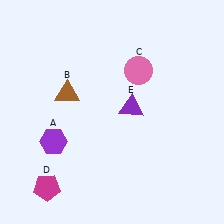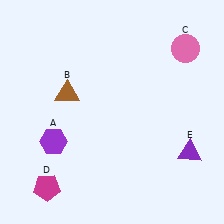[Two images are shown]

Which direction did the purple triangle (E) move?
The purple triangle (E) moved right.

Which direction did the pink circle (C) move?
The pink circle (C) moved right.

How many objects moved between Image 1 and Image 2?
2 objects moved between the two images.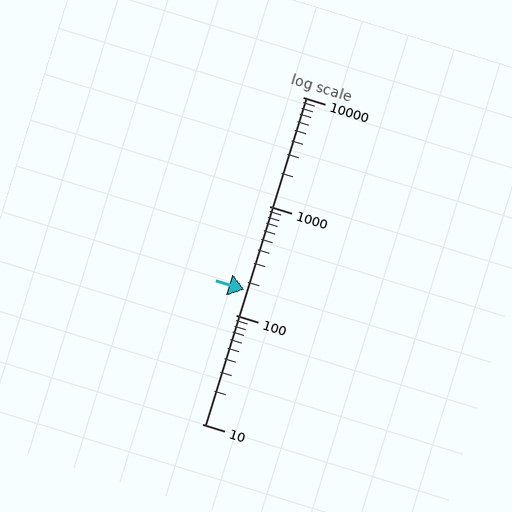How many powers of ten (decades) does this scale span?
The scale spans 3 decades, from 10 to 10000.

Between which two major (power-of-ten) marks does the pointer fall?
The pointer is between 100 and 1000.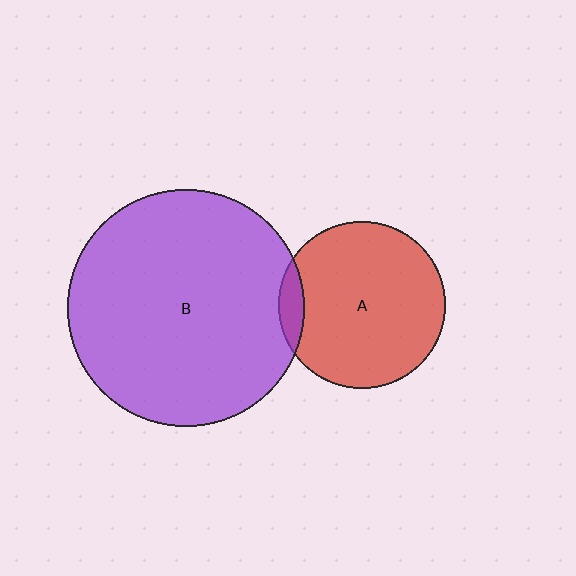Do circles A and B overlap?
Yes.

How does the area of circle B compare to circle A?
Approximately 2.0 times.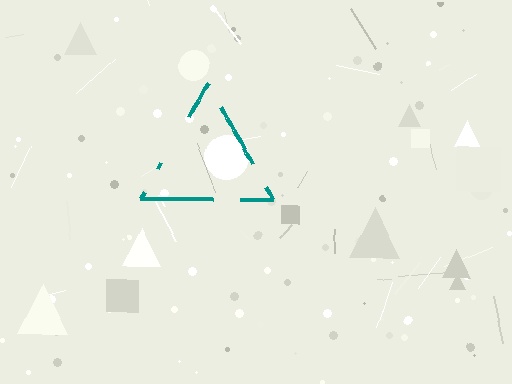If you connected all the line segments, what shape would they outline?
They would outline a triangle.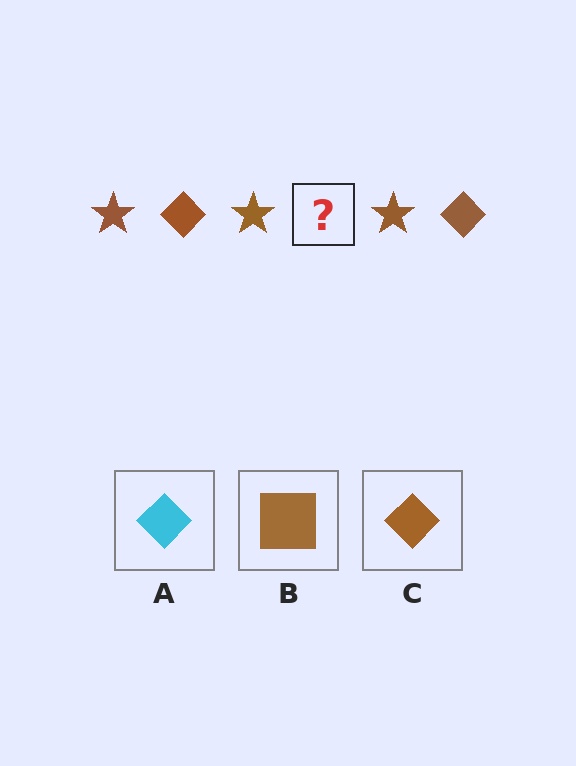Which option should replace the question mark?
Option C.